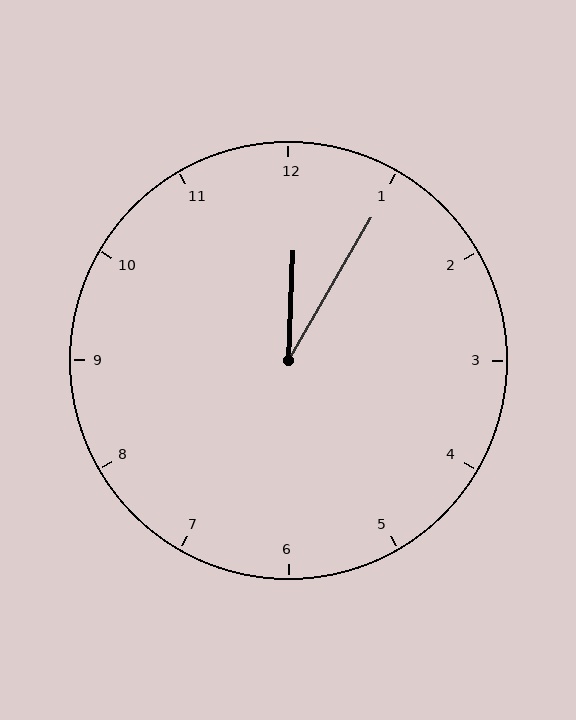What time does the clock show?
12:05.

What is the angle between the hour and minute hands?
Approximately 28 degrees.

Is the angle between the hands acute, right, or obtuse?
It is acute.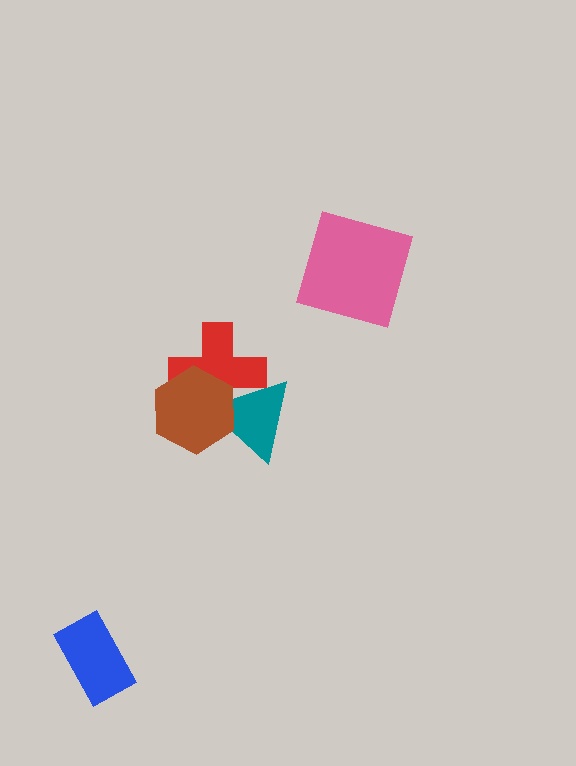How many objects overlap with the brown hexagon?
2 objects overlap with the brown hexagon.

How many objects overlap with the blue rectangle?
0 objects overlap with the blue rectangle.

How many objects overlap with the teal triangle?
2 objects overlap with the teal triangle.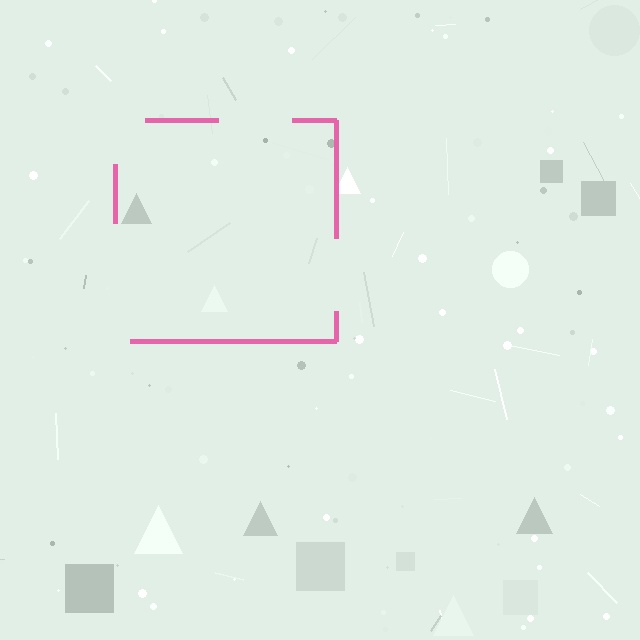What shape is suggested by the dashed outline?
The dashed outline suggests a square.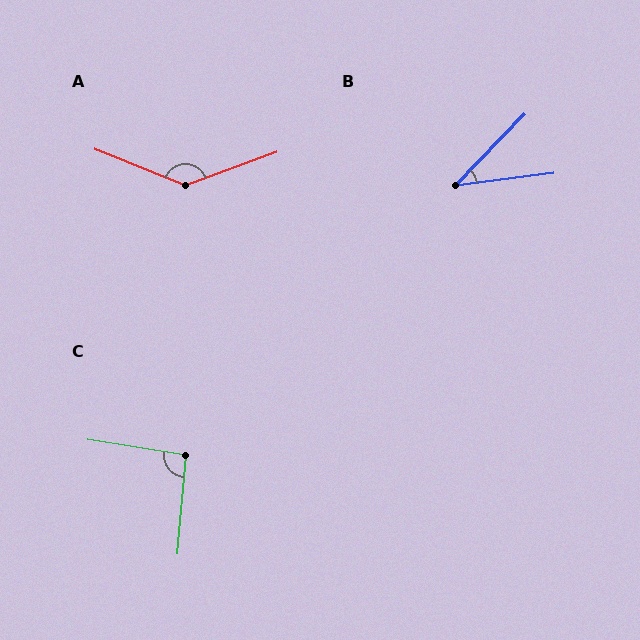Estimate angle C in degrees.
Approximately 94 degrees.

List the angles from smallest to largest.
B (39°), C (94°), A (138°).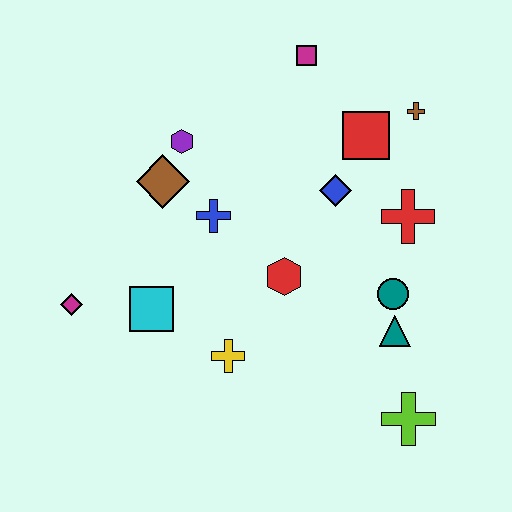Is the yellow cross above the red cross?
No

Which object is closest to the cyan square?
The magenta diamond is closest to the cyan square.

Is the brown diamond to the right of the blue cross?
No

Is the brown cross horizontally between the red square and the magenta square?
No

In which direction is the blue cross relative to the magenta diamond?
The blue cross is to the right of the magenta diamond.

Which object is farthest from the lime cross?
The magenta square is farthest from the lime cross.